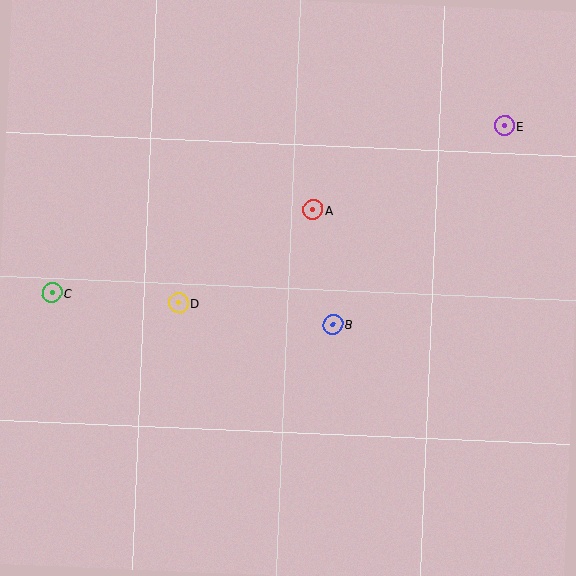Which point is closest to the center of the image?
Point B at (333, 324) is closest to the center.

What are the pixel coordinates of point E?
Point E is at (504, 126).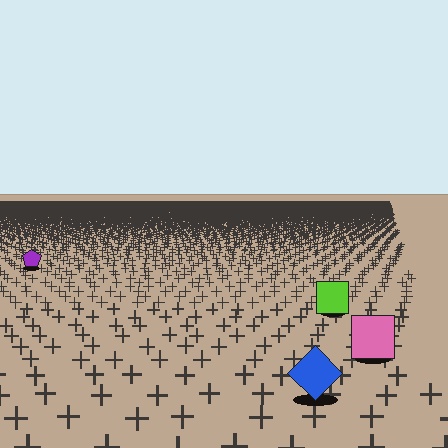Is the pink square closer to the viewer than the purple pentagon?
Yes. The pink square is closer — you can tell from the texture gradient: the ground texture is coarser near it.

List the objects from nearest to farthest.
From nearest to farthest: the blue diamond, the pink square, the lime square, the purple pentagon.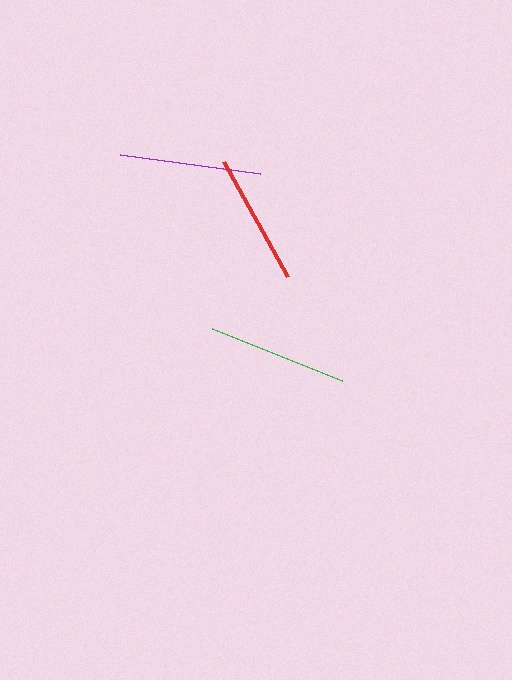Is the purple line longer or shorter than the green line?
The purple line is longer than the green line.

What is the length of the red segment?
The red segment is approximately 132 pixels long.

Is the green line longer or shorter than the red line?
The green line is longer than the red line.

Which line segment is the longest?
The purple line is the longest at approximately 141 pixels.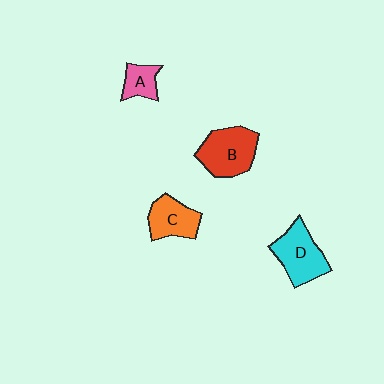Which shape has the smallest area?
Shape A (pink).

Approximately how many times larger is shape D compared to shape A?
Approximately 2.0 times.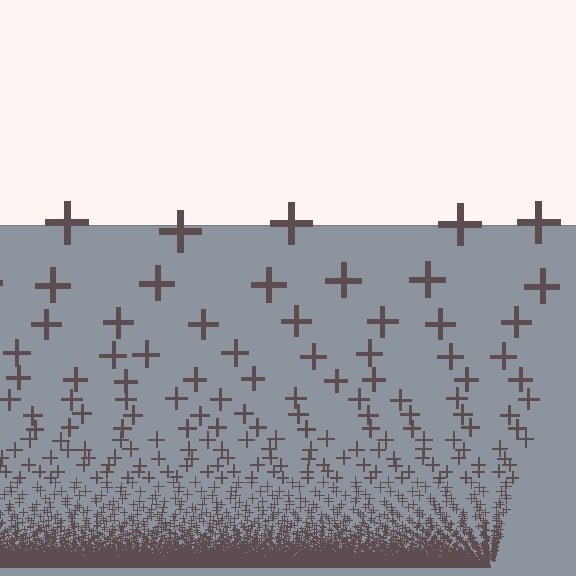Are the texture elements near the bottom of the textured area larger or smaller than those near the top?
Smaller. The gradient is inverted — elements near the bottom are smaller and denser.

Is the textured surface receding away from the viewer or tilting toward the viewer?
The surface appears to tilt toward the viewer. Texture elements get larger and sparser toward the top.